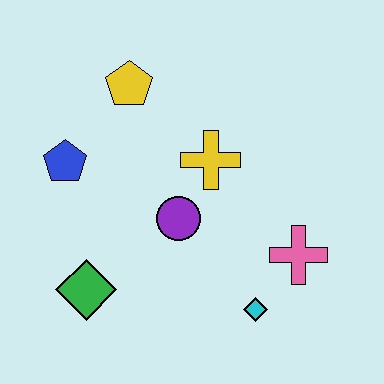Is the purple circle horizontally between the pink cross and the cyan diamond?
No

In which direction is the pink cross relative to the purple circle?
The pink cross is to the right of the purple circle.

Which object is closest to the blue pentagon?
The yellow pentagon is closest to the blue pentagon.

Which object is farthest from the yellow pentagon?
The cyan diamond is farthest from the yellow pentagon.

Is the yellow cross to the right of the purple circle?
Yes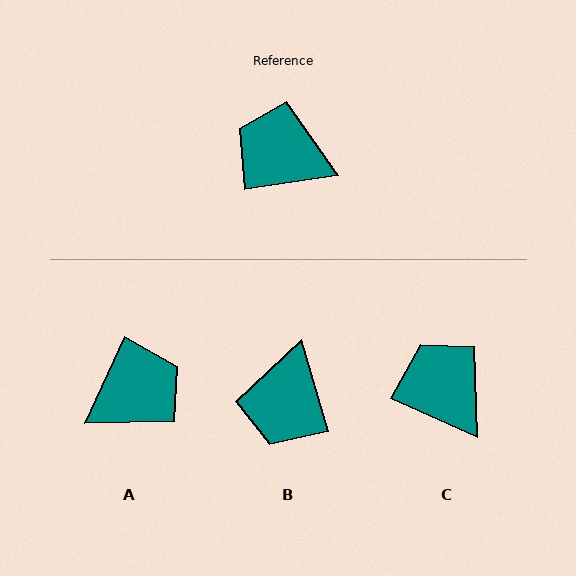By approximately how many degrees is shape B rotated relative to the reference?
Approximately 98 degrees counter-clockwise.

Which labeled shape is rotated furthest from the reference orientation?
A, about 123 degrees away.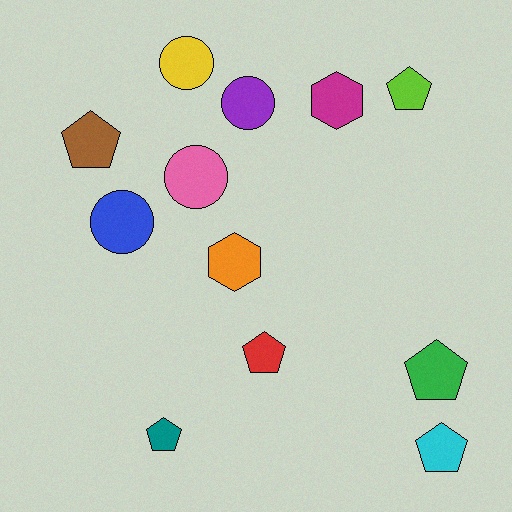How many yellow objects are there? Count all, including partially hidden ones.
There is 1 yellow object.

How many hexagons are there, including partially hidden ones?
There are 2 hexagons.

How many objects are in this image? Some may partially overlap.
There are 12 objects.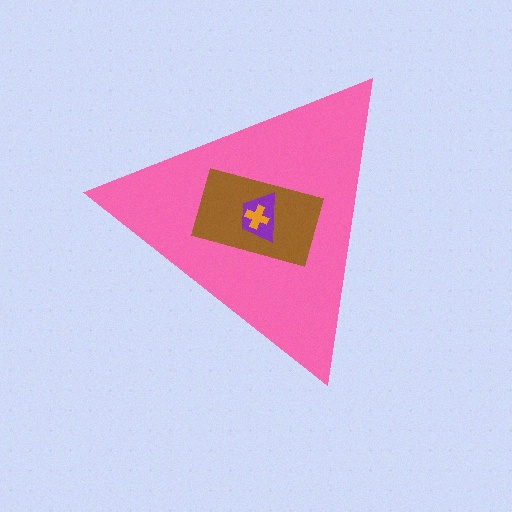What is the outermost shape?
The pink triangle.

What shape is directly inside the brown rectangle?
The purple trapezoid.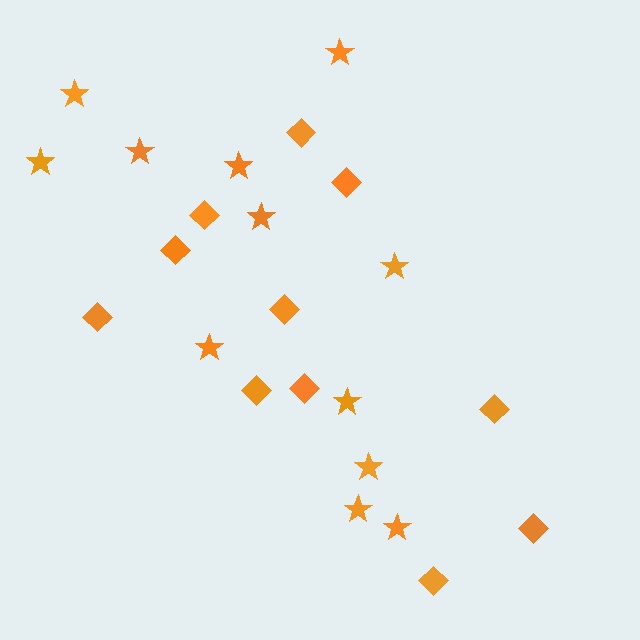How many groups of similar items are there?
There are 2 groups: one group of diamonds (11) and one group of stars (12).